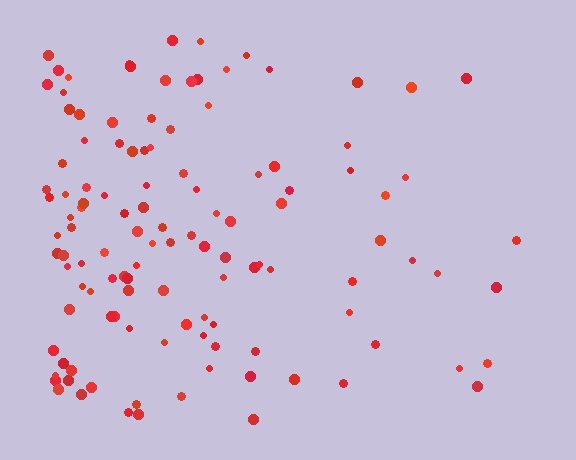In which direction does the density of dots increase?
From right to left, with the left side densest.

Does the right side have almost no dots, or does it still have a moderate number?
Still a moderate number, just noticeably fewer than the left.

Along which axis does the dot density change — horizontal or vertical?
Horizontal.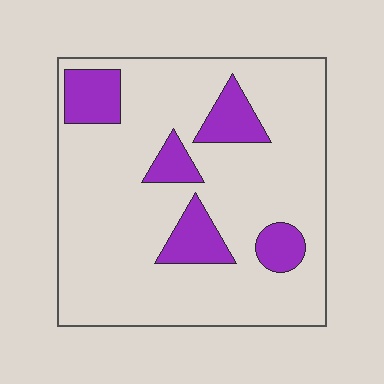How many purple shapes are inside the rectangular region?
5.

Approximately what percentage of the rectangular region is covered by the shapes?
Approximately 20%.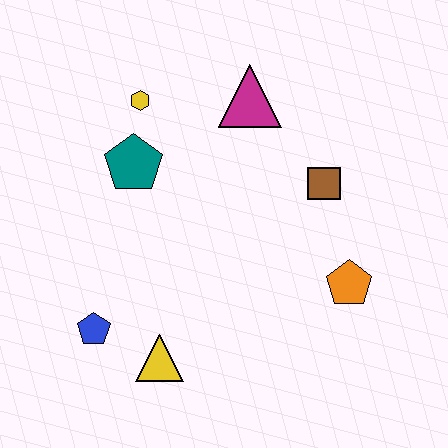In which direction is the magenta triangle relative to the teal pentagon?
The magenta triangle is to the right of the teal pentagon.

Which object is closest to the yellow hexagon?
The teal pentagon is closest to the yellow hexagon.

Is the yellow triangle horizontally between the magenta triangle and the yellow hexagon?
Yes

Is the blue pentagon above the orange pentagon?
No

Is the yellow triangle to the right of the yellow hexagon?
Yes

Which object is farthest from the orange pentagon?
The yellow hexagon is farthest from the orange pentagon.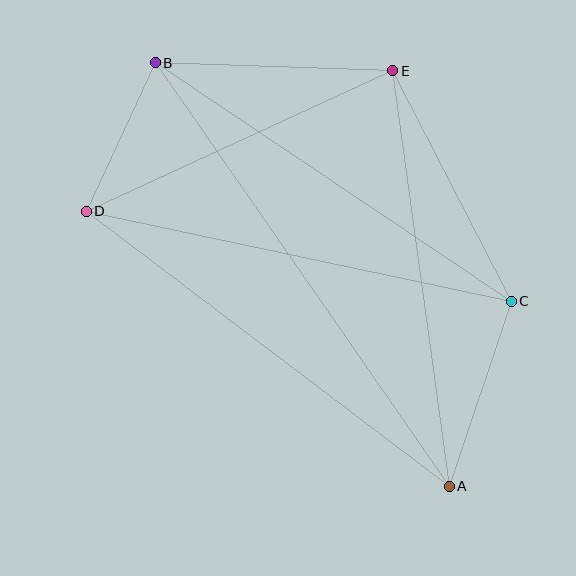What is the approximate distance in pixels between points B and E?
The distance between B and E is approximately 238 pixels.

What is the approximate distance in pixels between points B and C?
The distance between B and C is approximately 429 pixels.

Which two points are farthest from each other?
Points A and B are farthest from each other.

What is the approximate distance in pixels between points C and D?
The distance between C and D is approximately 435 pixels.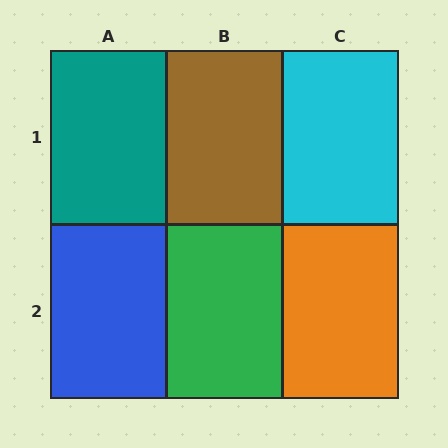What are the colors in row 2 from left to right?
Blue, green, orange.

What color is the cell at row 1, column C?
Cyan.